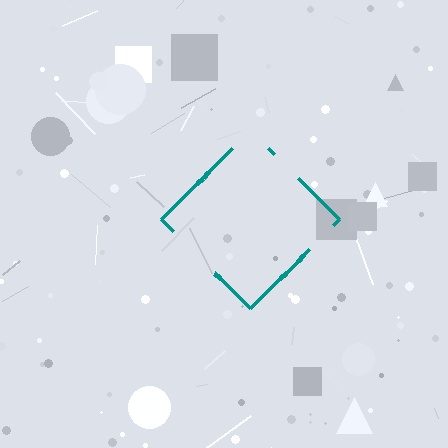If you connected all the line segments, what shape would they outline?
They would outline a diamond.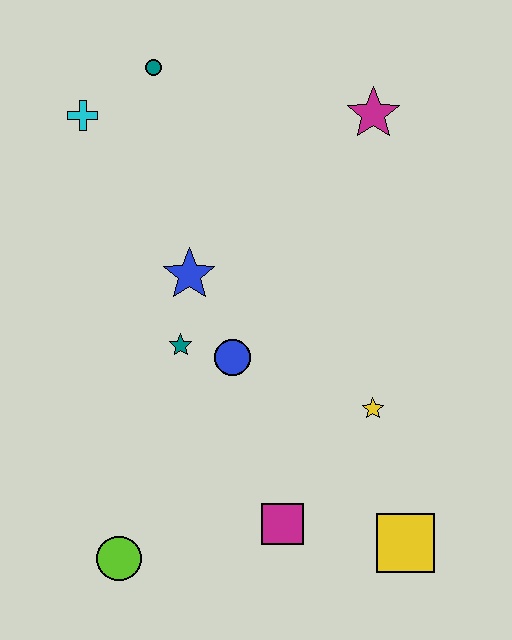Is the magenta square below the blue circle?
Yes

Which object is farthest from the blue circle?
The teal circle is farthest from the blue circle.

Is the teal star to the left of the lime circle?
No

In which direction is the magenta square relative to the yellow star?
The magenta square is below the yellow star.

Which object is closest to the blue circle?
The teal star is closest to the blue circle.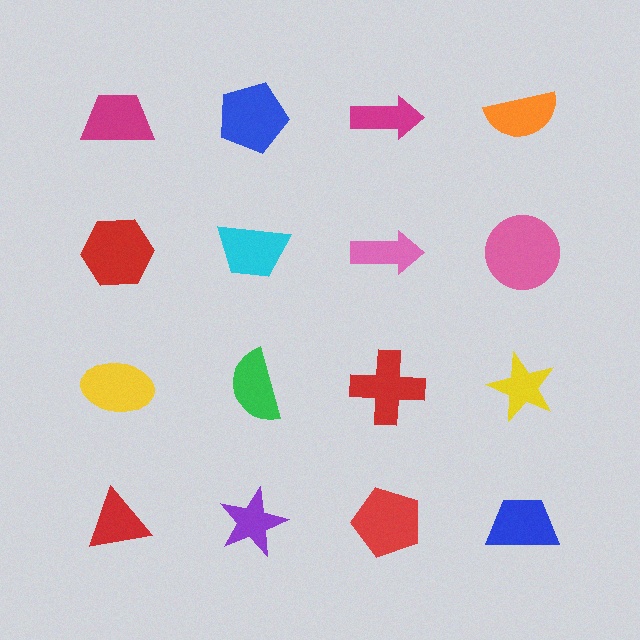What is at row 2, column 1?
A red hexagon.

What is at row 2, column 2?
A cyan trapezoid.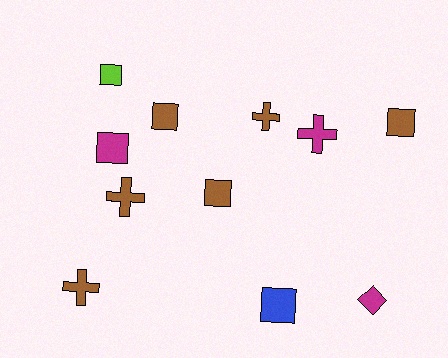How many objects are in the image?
There are 11 objects.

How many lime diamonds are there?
There are no lime diamonds.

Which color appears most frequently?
Brown, with 6 objects.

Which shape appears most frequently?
Square, with 6 objects.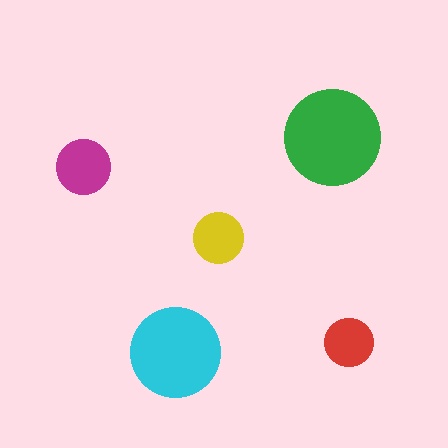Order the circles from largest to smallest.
the green one, the cyan one, the magenta one, the yellow one, the red one.